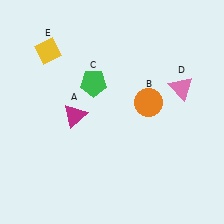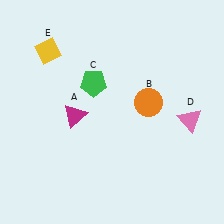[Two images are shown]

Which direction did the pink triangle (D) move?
The pink triangle (D) moved down.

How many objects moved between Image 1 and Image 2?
1 object moved between the two images.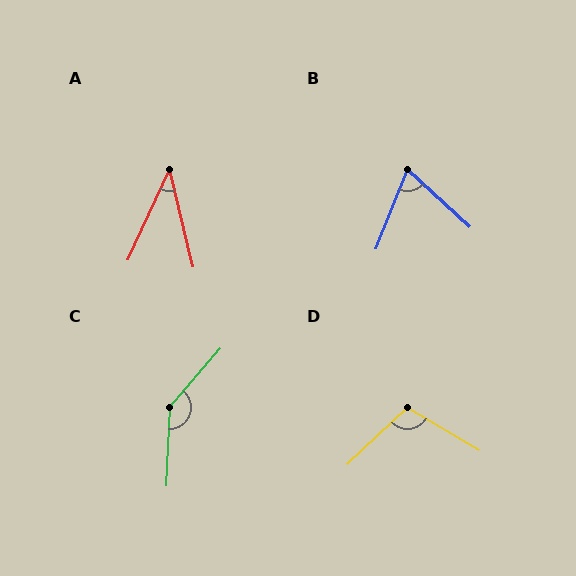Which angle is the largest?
C, at approximately 141 degrees.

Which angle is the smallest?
A, at approximately 38 degrees.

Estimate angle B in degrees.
Approximately 69 degrees.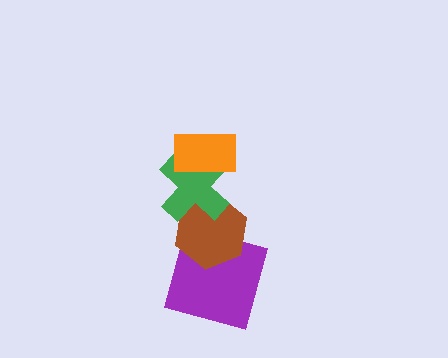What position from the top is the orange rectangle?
The orange rectangle is 1st from the top.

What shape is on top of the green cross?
The orange rectangle is on top of the green cross.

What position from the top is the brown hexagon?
The brown hexagon is 3rd from the top.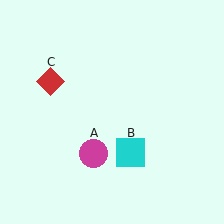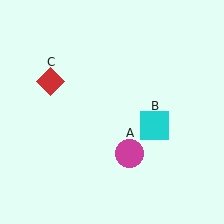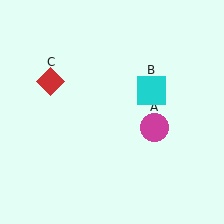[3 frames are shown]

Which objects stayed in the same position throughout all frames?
Red diamond (object C) remained stationary.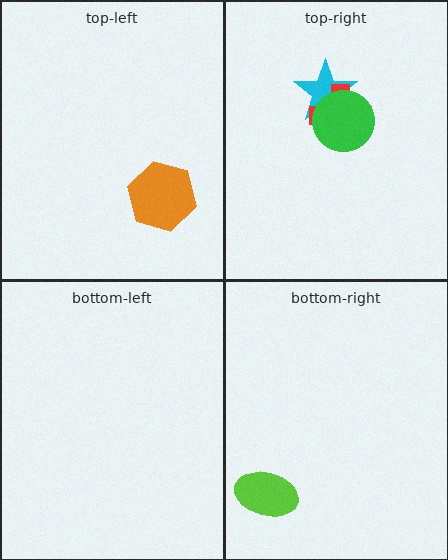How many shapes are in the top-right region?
3.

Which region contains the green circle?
The top-right region.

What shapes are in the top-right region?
The cyan star, the red cross, the green circle.